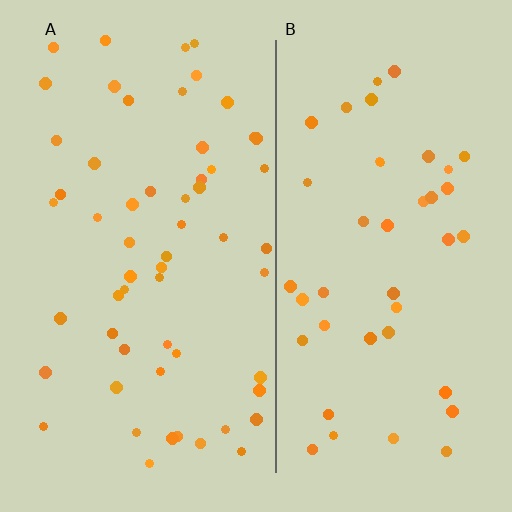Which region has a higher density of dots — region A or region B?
A (the left).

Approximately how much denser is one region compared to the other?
Approximately 1.3× — region A over region B.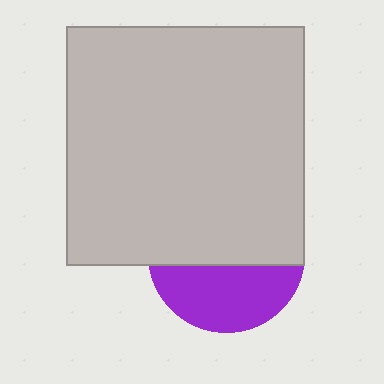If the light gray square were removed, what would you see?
You would see the complete purple circle.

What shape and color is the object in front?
The object in front is a light gray square.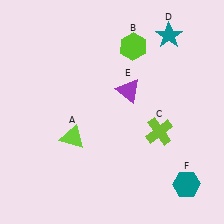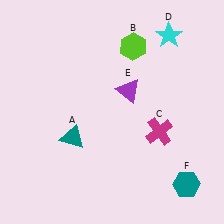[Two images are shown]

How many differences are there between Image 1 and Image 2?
There are 3 differences between the two images.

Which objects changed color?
A changed from lime to teal. C changed from lime to magenta. D changed from teal to cyan.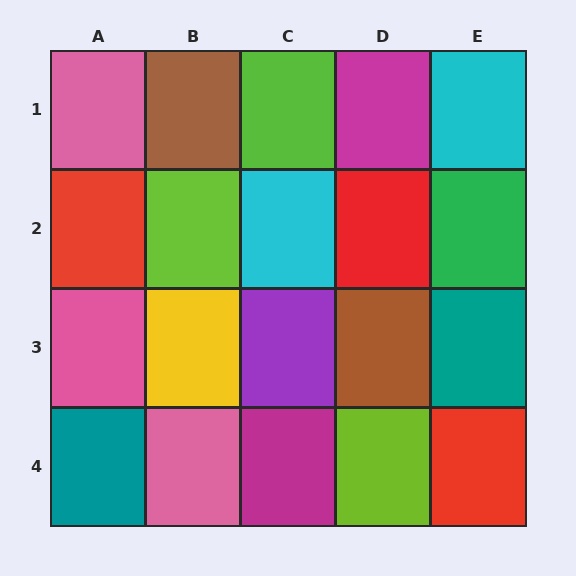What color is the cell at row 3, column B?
Yellow.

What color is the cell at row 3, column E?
Teal.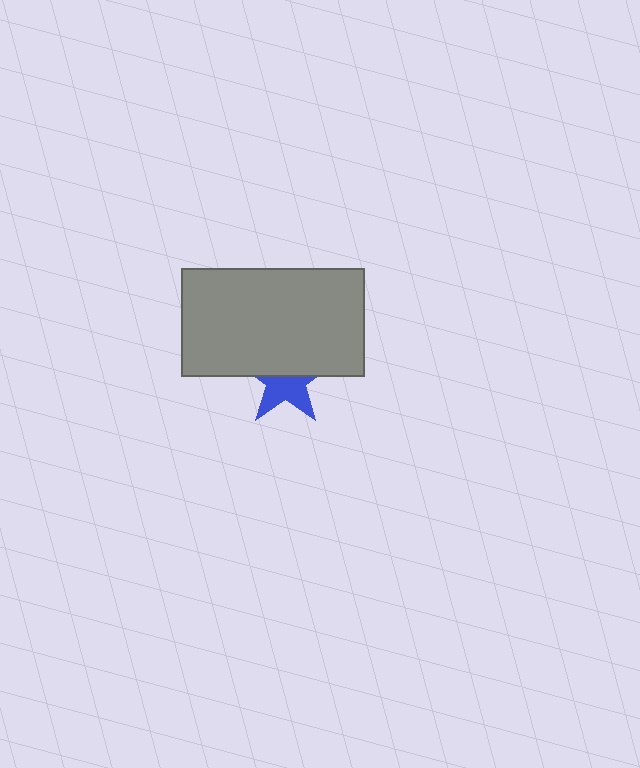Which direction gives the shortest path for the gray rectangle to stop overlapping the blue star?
Moving up gives the shortest separation.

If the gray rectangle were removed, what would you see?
You would see the complete blue star.